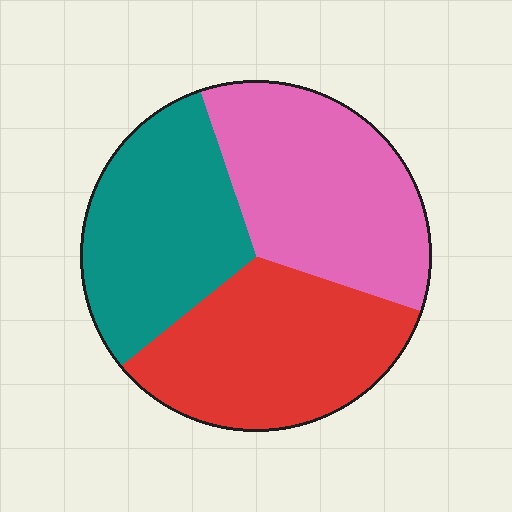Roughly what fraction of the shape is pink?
Pink covers around 35% of the shape.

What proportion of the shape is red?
Red takes up about one third (1/3) of the shape.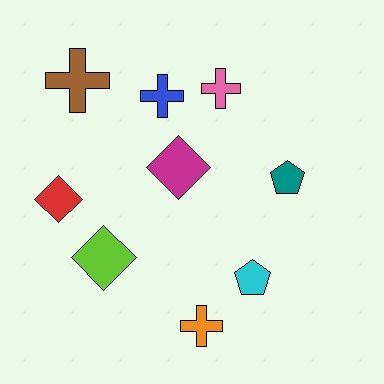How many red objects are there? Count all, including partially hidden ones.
There is 1 red object.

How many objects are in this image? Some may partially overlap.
There are 9 objects.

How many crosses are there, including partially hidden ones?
There are 4 crosses.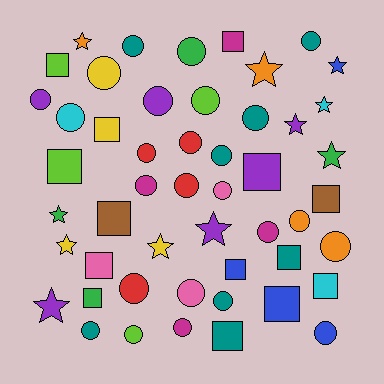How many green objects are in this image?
There are 4 green objects.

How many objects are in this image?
There are 50 objects.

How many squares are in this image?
There are 14 squares.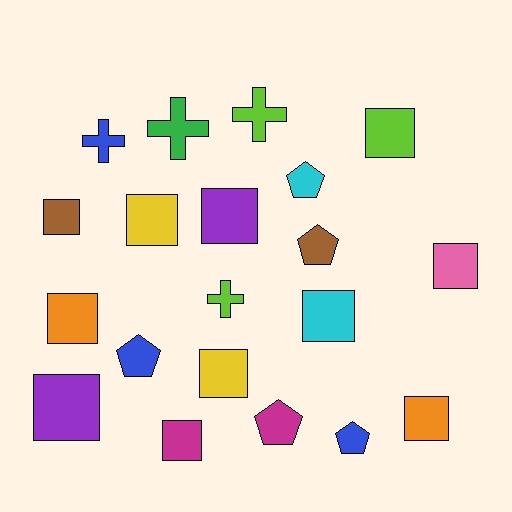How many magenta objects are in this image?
There are 2 magenta objects.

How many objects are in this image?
There are 20 objects.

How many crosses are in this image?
There are 4 crosses.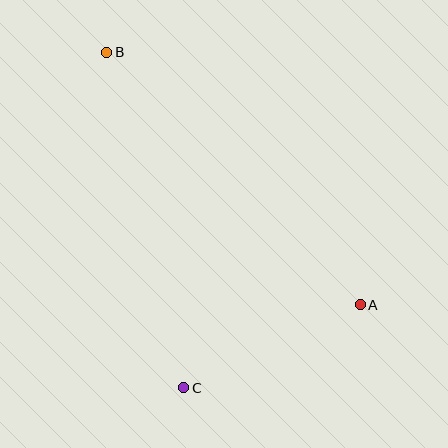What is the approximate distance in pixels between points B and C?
The distance between B and C is approximately 344 pixels.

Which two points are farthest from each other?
Points A and B are farthest from each other.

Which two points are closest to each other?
Points A and C are closest to each other.